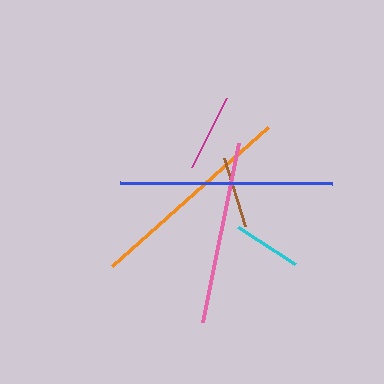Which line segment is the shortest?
The cyan line is the shortest at approximately 67 pixels.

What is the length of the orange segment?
The orange segment is approximately 209 pixels long.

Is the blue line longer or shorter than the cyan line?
The blue line is longer than the cyan line.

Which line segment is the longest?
The blue line is the longest at approximately 212 pixels.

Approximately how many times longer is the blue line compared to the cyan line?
The blue line is approximately 3.1 times the length of the cyan line.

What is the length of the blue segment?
The blue segment is approximately 212 pixels long.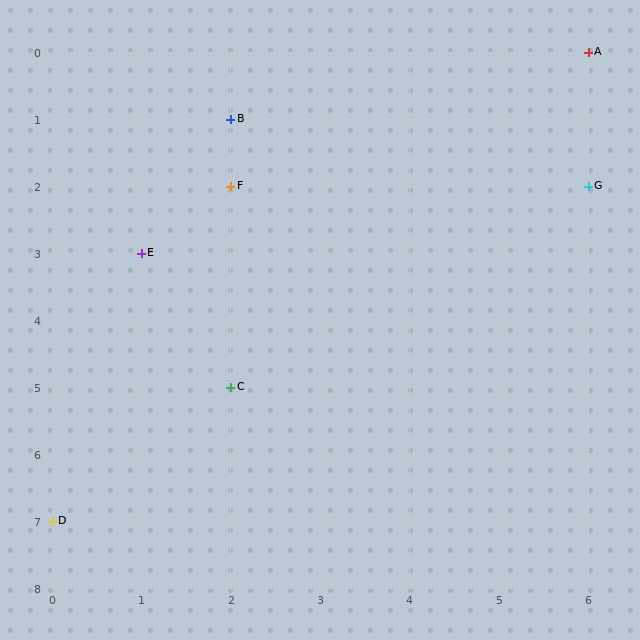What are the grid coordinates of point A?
Point A is at grid coordinates (6, 0).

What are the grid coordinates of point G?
Point G is at grid coordinates (6, 2).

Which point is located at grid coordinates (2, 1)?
Point B is at (2, 1).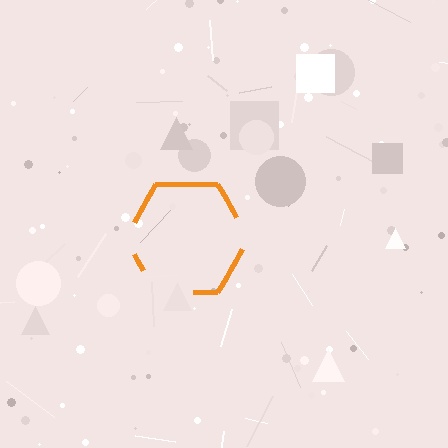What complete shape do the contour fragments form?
The contour fragments form a hexagon.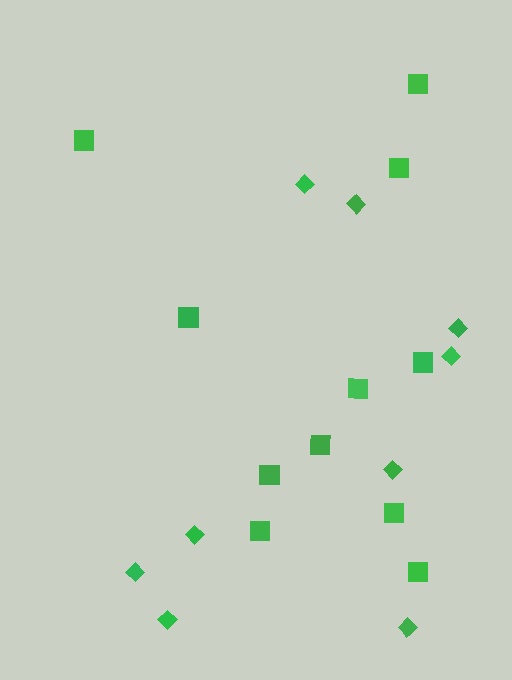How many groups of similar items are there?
There are 2 groups: one group of diamonds (9) and one group of squares (11).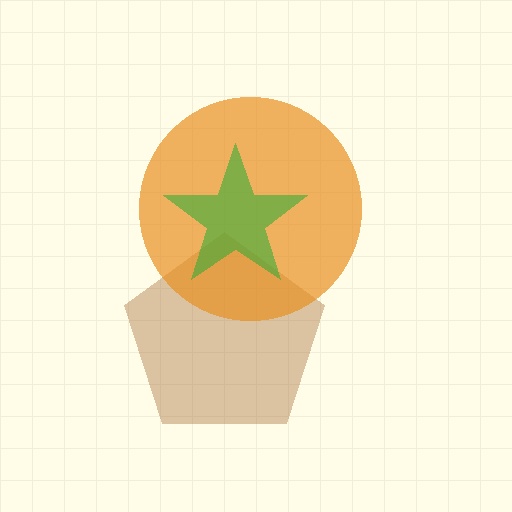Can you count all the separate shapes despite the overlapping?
Yes, there are 3 separate shapes.